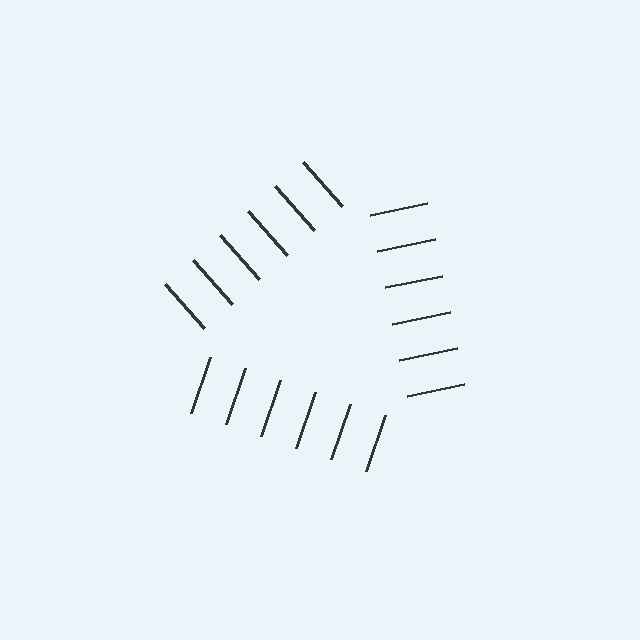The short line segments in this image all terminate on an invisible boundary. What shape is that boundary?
An illusory triangle — the line segments terminate on its edges but no continuous stroke is drawn.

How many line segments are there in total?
18 — 6 along each of the 3 edges.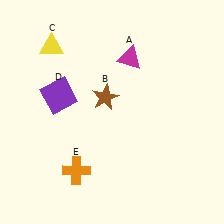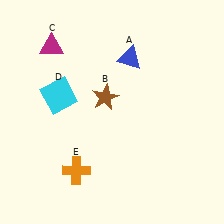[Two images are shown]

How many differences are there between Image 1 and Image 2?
There are 3 differences between the two images.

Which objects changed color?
A changed from magenta to blue. C changed from yellow to magenta. D changed from purple to cyan.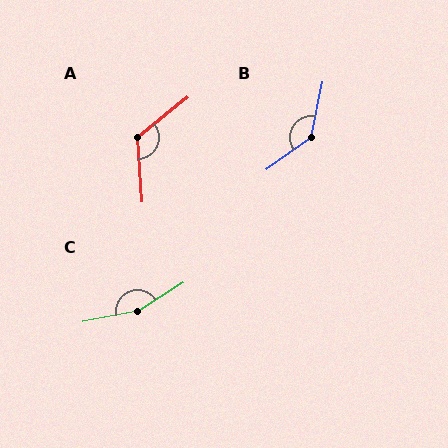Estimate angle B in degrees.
Approximately 137 degrees.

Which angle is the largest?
C, at approximately 158 degrees.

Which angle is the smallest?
A, at approximately 125 degrees.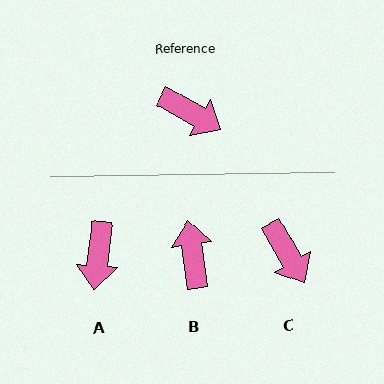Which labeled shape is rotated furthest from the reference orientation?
B, about 128 degrees away.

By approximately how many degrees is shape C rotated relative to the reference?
Approximately 30 degrees clockwise.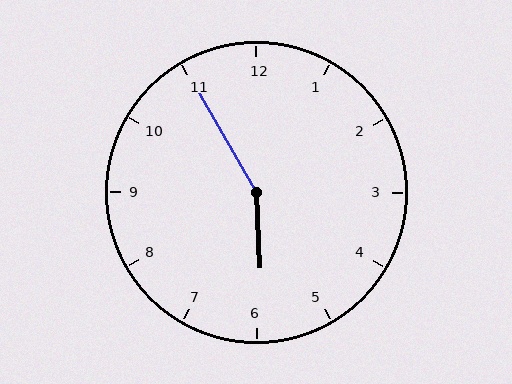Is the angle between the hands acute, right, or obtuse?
It is obtuse.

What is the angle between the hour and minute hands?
Approximately 152 degrees.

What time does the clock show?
5:55.